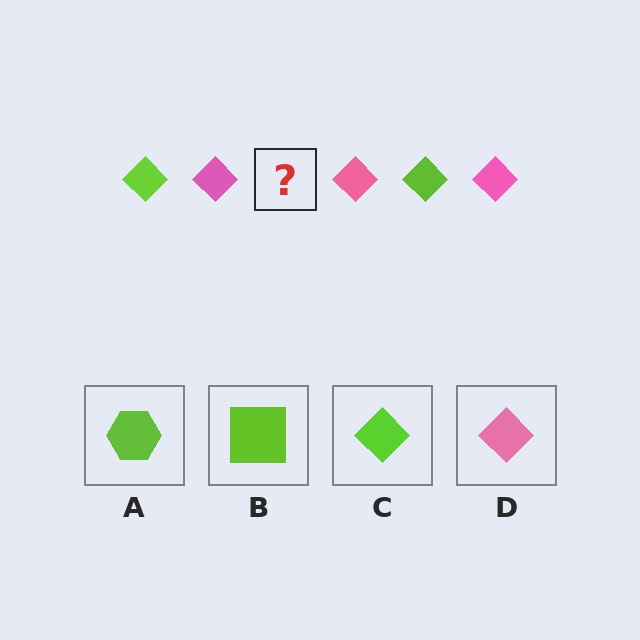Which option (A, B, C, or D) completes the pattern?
C.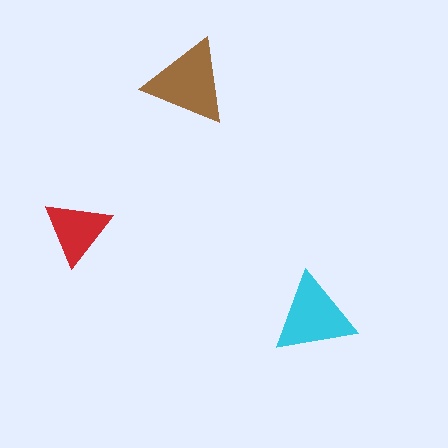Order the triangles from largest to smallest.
the brown one, the cyan one, the red one.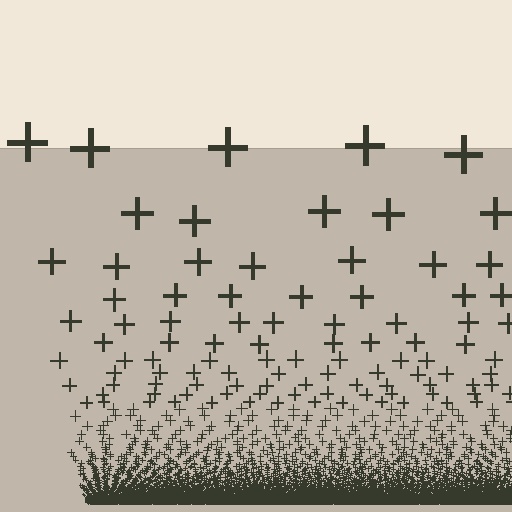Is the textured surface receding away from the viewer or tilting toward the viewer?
The surface appears to tilt toward the viewer. Texture elements get larger and sparser toward the top.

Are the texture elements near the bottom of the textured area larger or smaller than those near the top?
Smaller. The gradient is inverted — elements near the bottom are smaller and denser.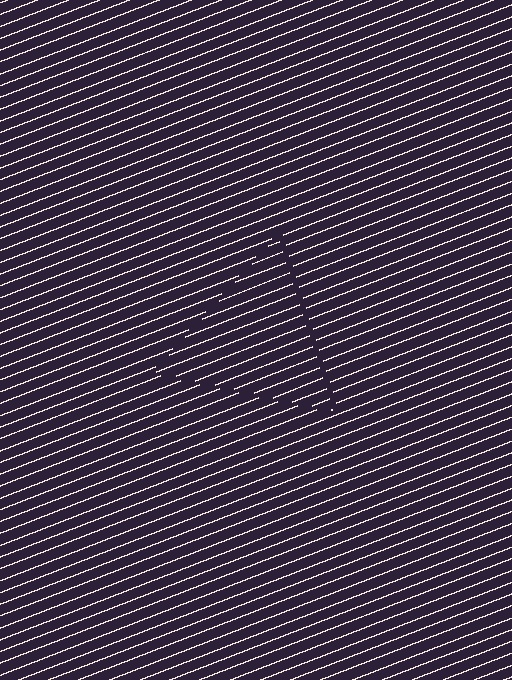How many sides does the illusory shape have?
3 sides — the line-ends trace a triangle.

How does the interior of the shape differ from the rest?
The interior of the shape contains the same grating, shifted by half a period — the contour is defined by the phase discontinuity where line-ends from the inner and outer gratings abut.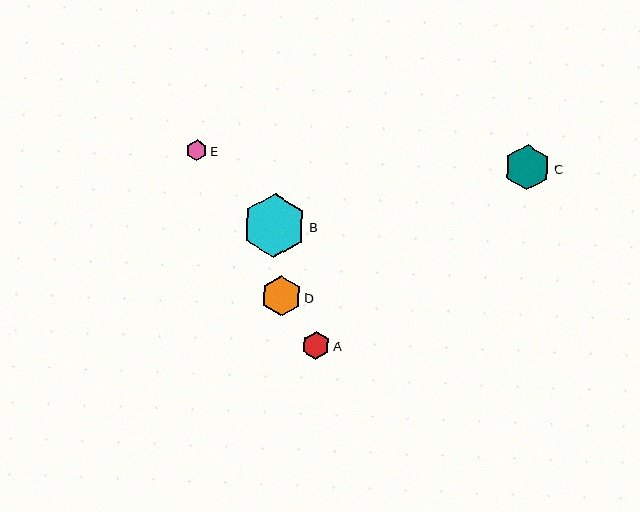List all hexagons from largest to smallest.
From largest to smallest: B, C, D, A, E.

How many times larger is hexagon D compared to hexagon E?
Hexagon D is approximately 1.9 times the size of hexagon E.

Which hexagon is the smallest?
Hexagon E is the smallest with a size of approximately 21 pixels.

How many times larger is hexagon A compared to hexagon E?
Hexagon A is approximately 1.3 times the size of hexagon E.